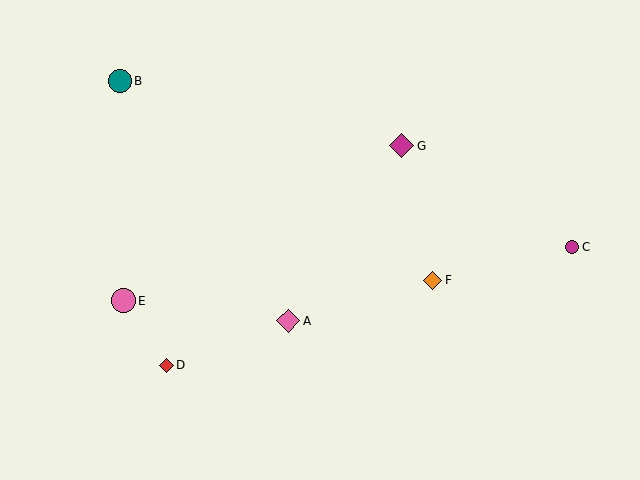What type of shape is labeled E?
Shape E is a pink circle.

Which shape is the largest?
The magenta diamond (labeled G) is the largest.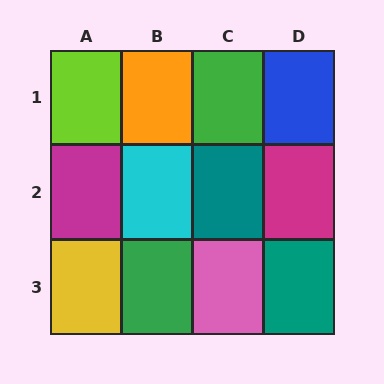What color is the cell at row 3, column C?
Pink.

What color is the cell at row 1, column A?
Lime.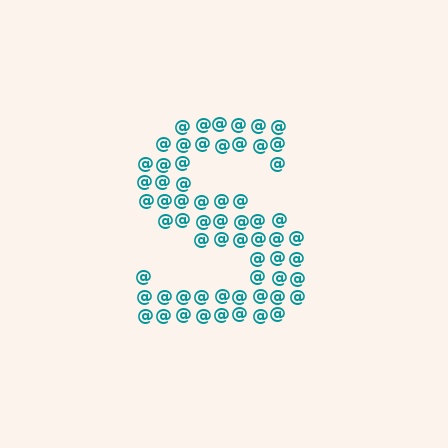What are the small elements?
The small elements are at signs.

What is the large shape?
The large shape is the letter S.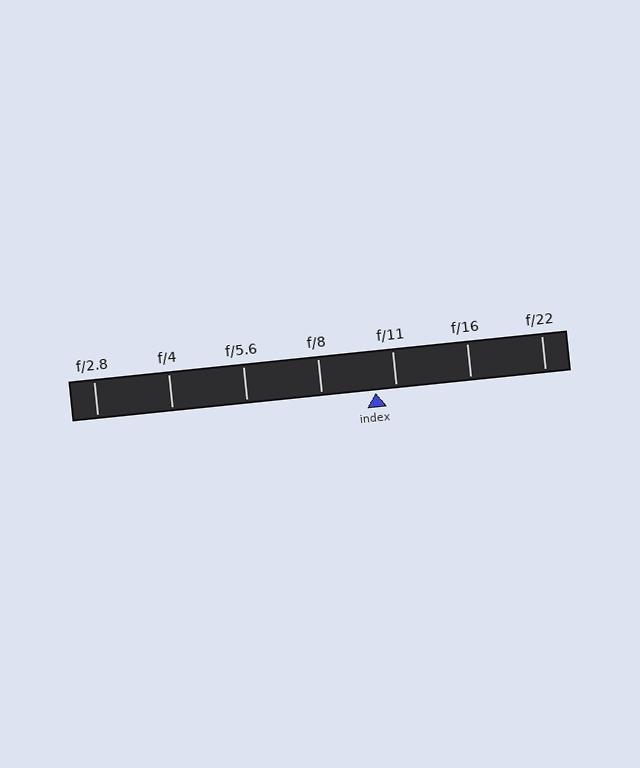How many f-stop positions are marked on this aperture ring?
There are 7 f-stop positions marked.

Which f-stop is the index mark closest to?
The index mark is closest to f/11.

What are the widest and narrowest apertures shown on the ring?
The widest aperture shown is f/2.8 and the narrowest is f/22.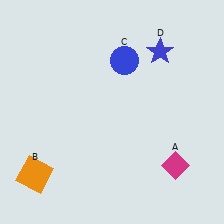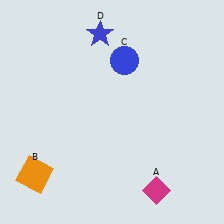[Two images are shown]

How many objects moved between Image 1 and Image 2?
2 objects moved between the two images.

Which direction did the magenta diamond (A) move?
The magenta diamond (A) moved down.